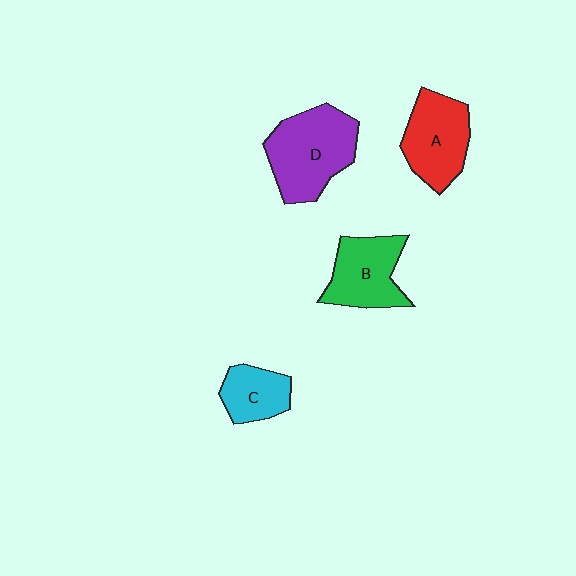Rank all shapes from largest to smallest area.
From largest to smallest: D (purple), A (red), B (green), C (cyan).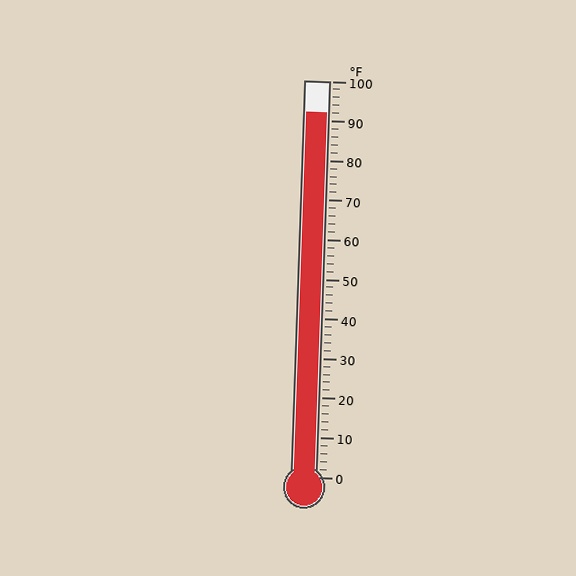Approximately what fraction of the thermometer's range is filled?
The thermometer is filled to approximately 90% of its range.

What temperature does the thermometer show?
The thermometer shows approximately 92°F.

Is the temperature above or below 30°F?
The temperature is above 30°F.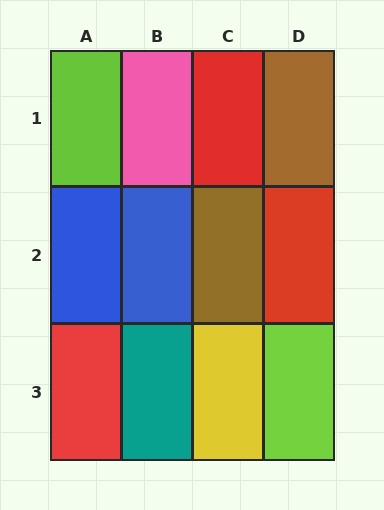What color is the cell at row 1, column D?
Brown.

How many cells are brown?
2 cells are brown.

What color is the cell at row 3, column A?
Red.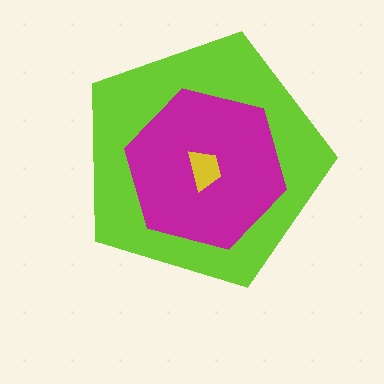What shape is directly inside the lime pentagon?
The magenta hexagon.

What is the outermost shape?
The lime pentagon.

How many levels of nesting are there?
3.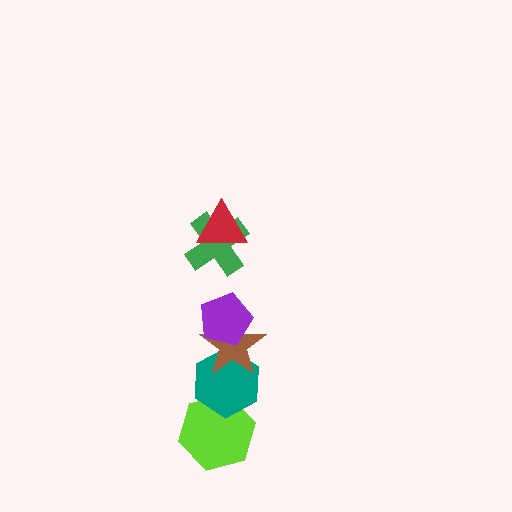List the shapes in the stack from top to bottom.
From top to bottom: the red triangle, the green cross, the purple pentagon, the brown star, the teal hexagon, the lime hexagon.